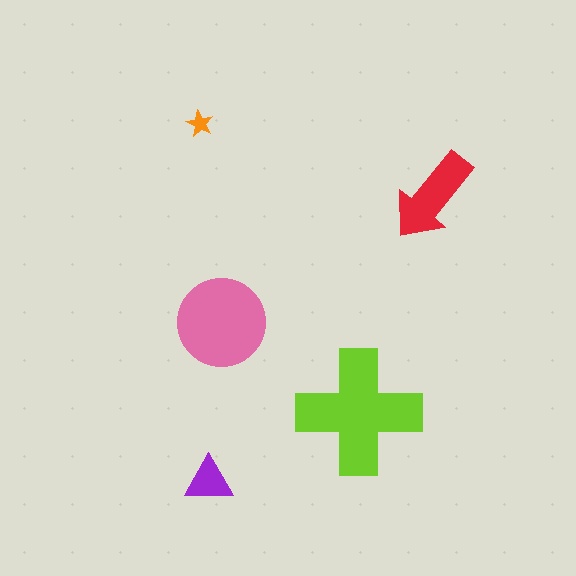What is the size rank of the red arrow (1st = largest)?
3rd.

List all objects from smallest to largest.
The orange star, the purple triangle, the red arrow, the pink circle, the lime cross.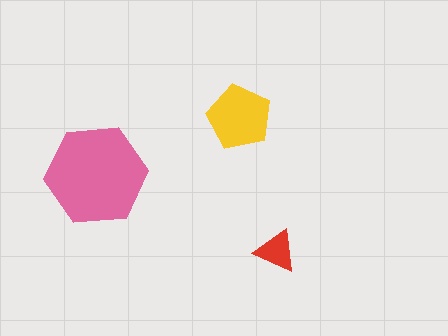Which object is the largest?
The pink hexagon.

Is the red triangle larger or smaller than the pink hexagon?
Smaller.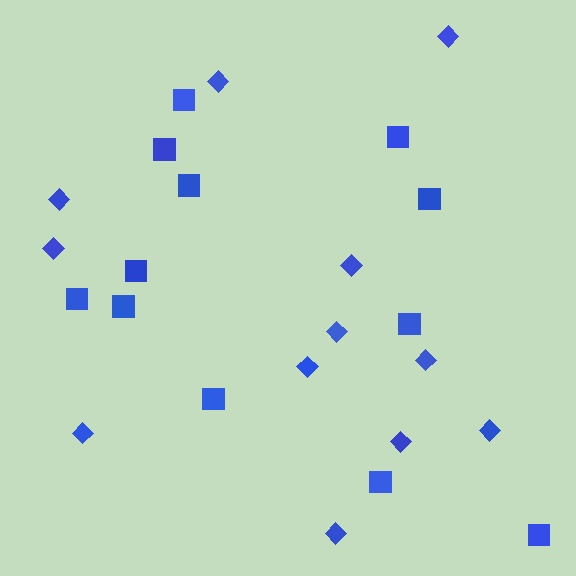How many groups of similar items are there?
There are 2 groups: one group of squares (12) and one group of diamonds (12).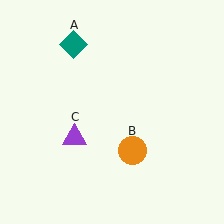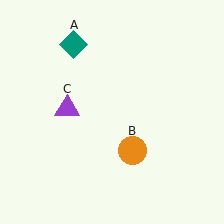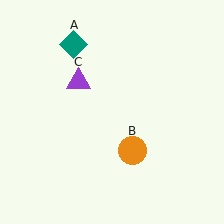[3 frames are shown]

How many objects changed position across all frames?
1 object changed position: purple triangle (object C).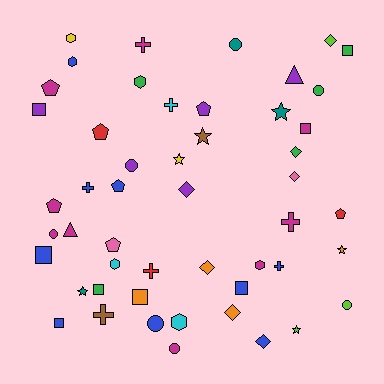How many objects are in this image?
There are 50 objects.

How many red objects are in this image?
There are 3 red objects.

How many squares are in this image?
There are 8 squares.